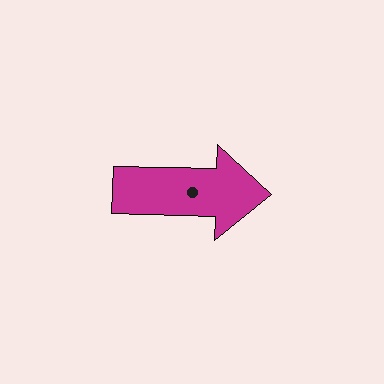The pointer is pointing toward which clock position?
Roughly 3 o'clock.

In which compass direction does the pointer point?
East.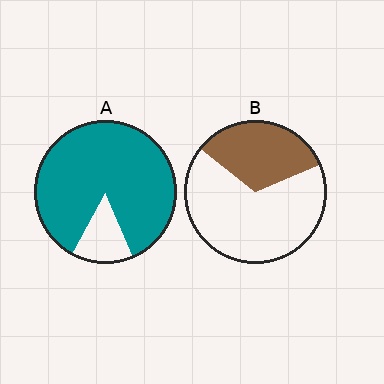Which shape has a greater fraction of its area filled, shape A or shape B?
Shape A.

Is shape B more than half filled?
No.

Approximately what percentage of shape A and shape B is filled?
A is approximately 85% and B is approximately 35%.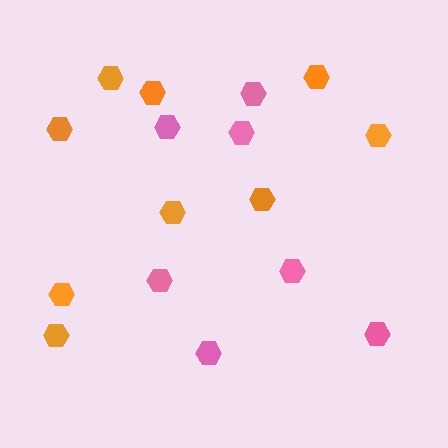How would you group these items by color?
There are 2 groups: one group of orange hexagons (9) and one group of pink hexagons (7).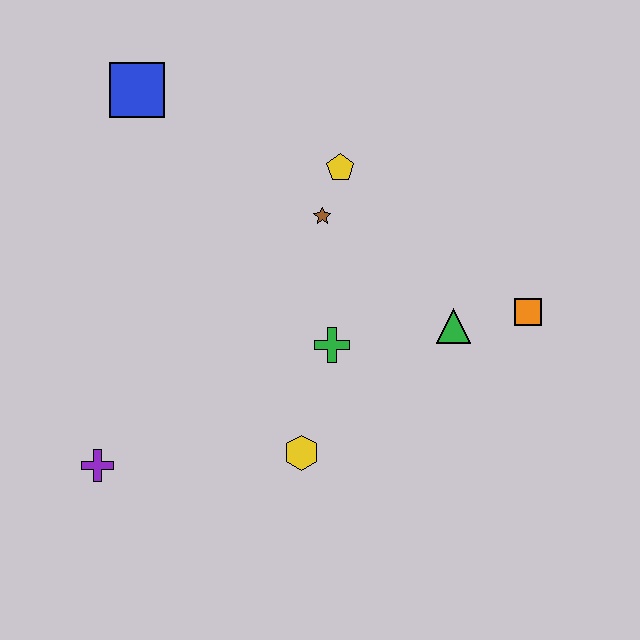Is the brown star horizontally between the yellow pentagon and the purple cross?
Yes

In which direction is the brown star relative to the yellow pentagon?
The brown star is below the yellow pentagon.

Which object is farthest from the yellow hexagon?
The blue square is farthest from the yellow hexagon.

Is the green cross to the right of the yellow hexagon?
Yes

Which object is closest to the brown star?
The yellow pentagon is closest to the brown star.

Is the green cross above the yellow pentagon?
No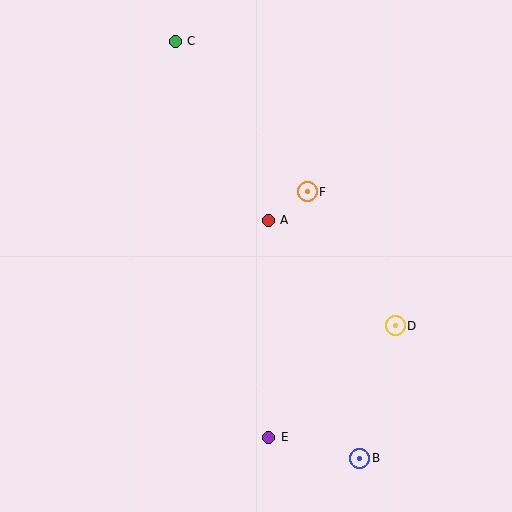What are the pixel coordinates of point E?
Point E is at (269, 437).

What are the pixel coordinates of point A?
Point A is at (268, 220).